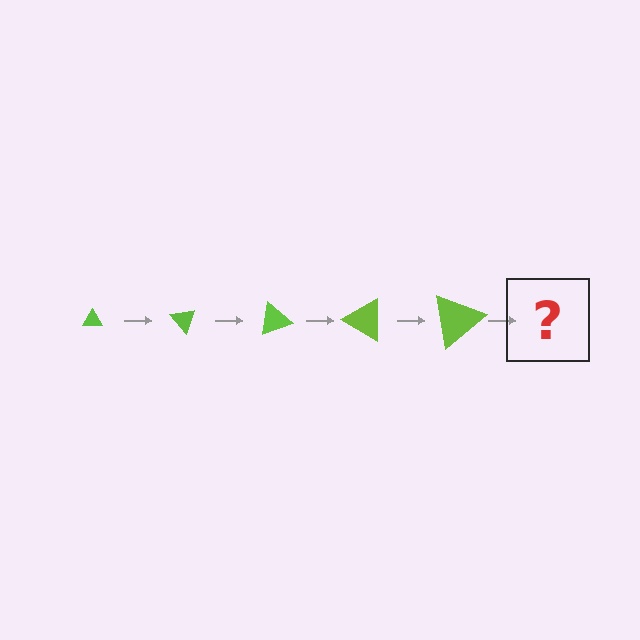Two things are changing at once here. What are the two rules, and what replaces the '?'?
The two rules are that the triangle grows larger each step and it rotates 50 degrees each step. The '?' should be a triangle, larger than the previous one and rotated 250 degrees from the start.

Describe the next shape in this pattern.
It should be a triangle, larger than the previous one and rotated 250 degrees from the start.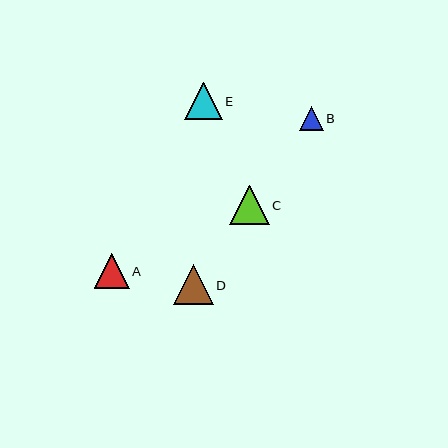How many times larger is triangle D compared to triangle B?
Triangle D is approximately 1.7 times the size of triangle B.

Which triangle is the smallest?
Triangle B is the smallest with a size of approximately 23 pixels.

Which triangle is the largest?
Triangle D is the largest with a size of approximately 40 pixels.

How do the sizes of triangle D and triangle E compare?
Triangle D and triangle E are approximately the same size.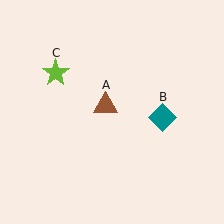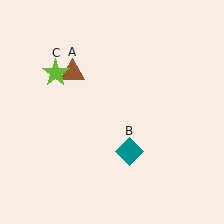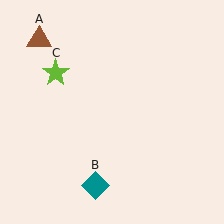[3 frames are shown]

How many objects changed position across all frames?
2 objects changed position: brown triangle (object A), teal diamond (object B).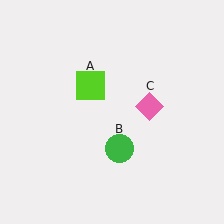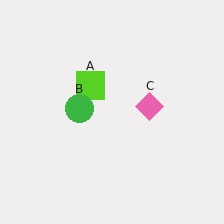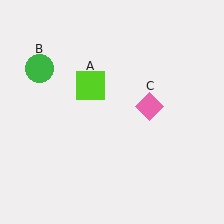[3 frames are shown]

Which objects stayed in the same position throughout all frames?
Lime square (object A) and pink diamond (object C) remained stationary.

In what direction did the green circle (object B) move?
The green circle (object B) moved up and to the left.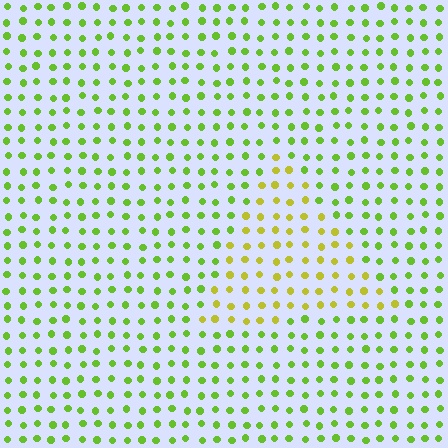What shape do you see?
I see a triangle.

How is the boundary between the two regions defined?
The boundary is defined purely by a slight shift in hue (about 34 degrees). Spacing, size, and orientation are identical on both sides.